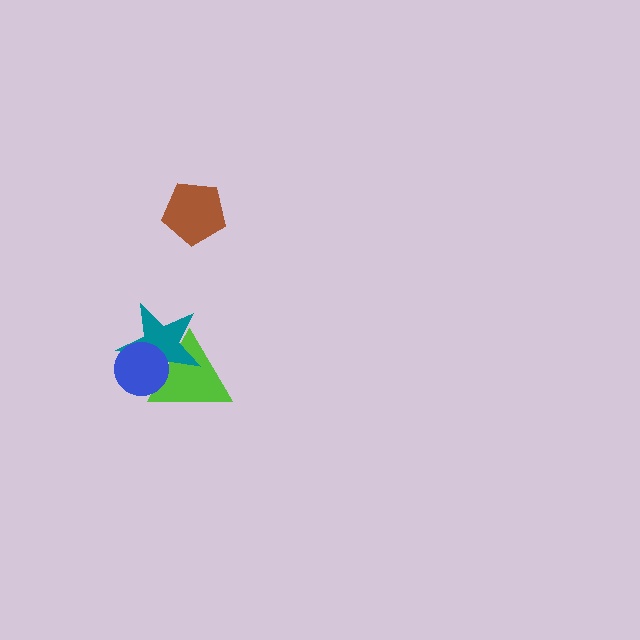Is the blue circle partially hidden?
No, no other shape covers it.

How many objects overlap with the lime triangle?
2 objects overlap with the lime triangle.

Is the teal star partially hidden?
Yes, it is partially covered by another shape.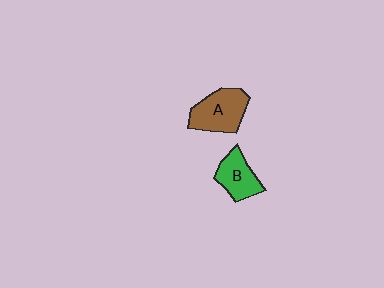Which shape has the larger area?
Shape A (brown).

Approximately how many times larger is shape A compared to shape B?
Approximately 1.3 times.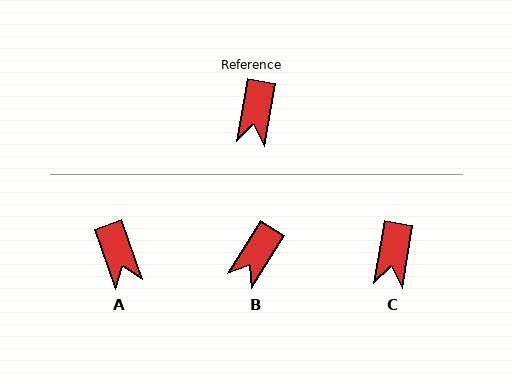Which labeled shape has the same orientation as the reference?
C.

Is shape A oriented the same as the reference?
No, it is off by about 30 degrees.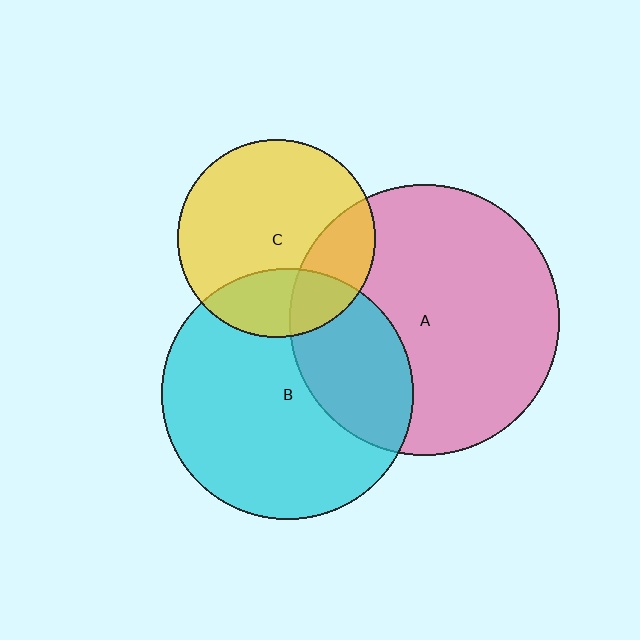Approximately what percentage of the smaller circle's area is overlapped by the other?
Approximately 25%.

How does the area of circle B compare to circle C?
Approximately 1.6 times.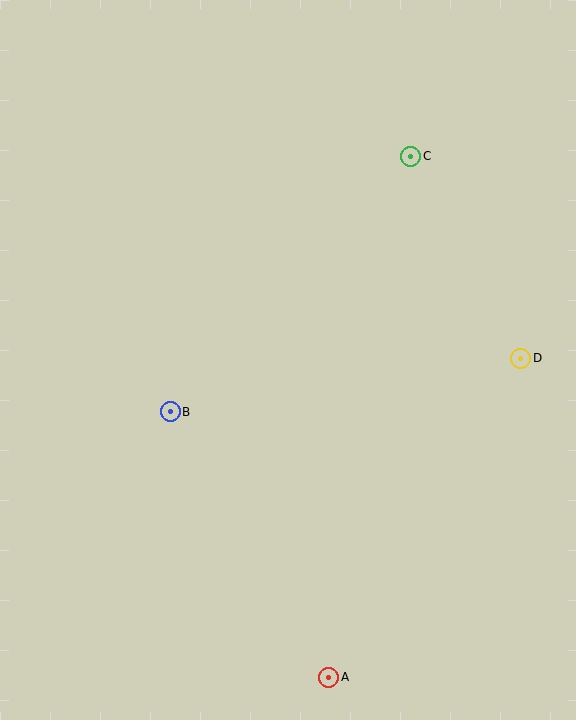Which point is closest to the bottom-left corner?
Point A is closest to the bottom-left corner.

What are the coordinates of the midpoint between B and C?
The midpoint between B and C is at (291, 284).